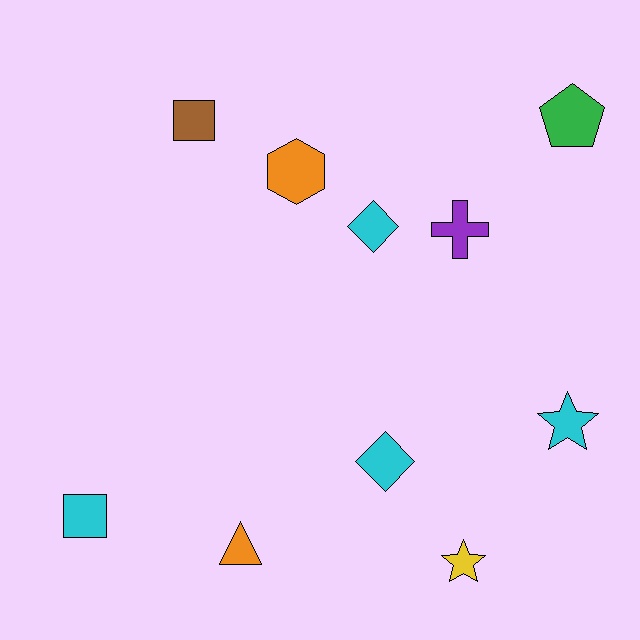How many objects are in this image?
There are 10 objects.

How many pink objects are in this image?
There are no pink objects.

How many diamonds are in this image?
There are 2 diamonds.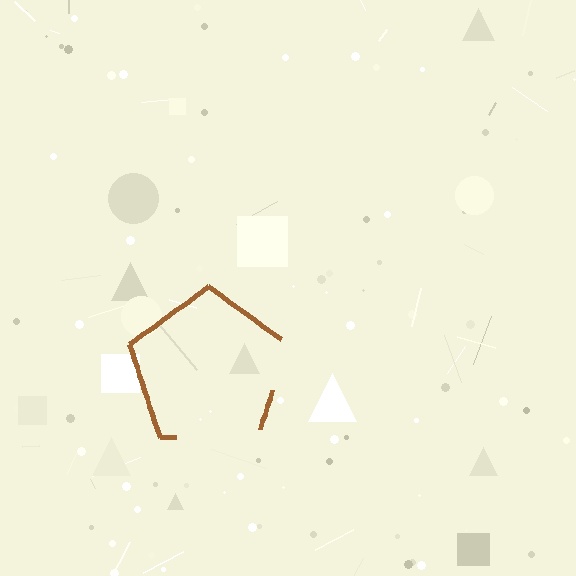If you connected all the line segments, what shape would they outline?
They would outline a pentagon.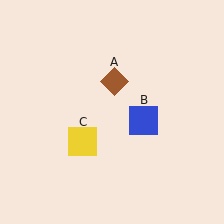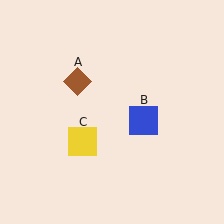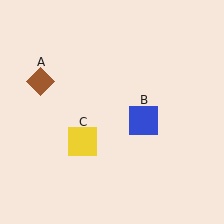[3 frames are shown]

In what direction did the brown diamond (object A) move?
The brown diamond (object A) moved left.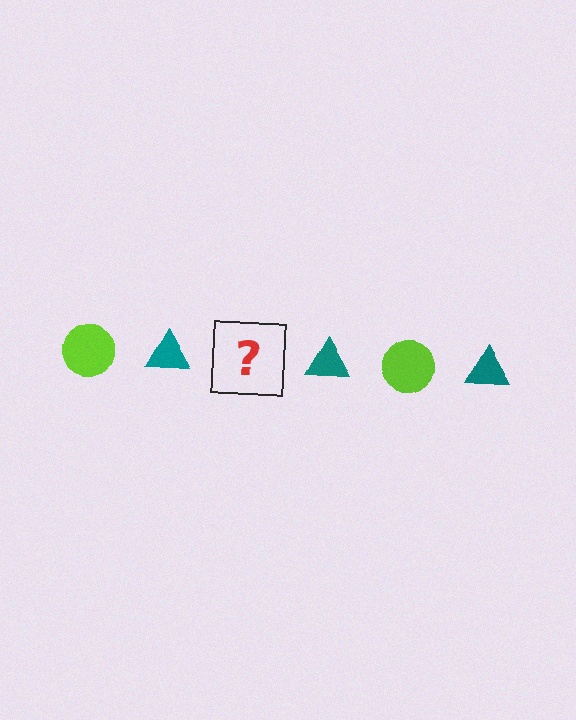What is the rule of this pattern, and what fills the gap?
The rule is that the pattern alternates between lime circle and teal triangle. The gap should be filled with a lime circle.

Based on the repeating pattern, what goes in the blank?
The blank should be a lime circle.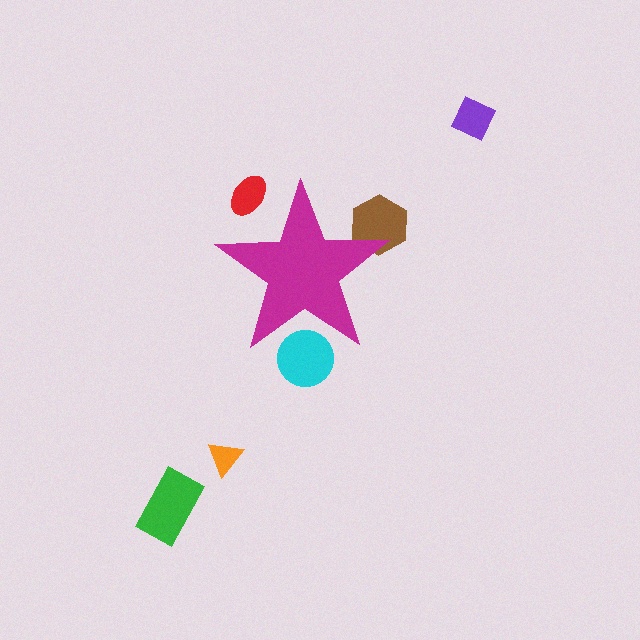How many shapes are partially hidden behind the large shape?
3 shapes are partially hidden.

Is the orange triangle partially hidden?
No, the orange triangle is fully visible.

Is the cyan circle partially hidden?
Yes, the cyan circle is partially hidden behind the magenta star.